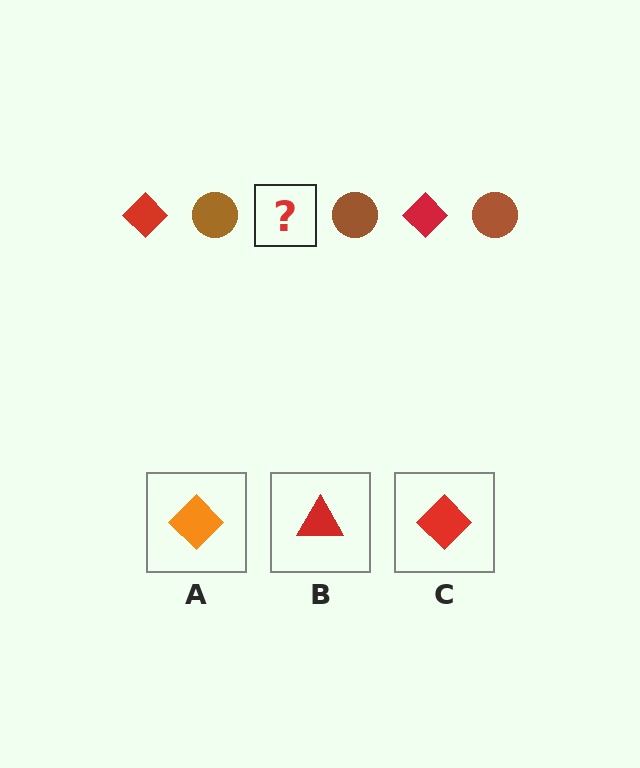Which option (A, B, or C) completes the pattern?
C.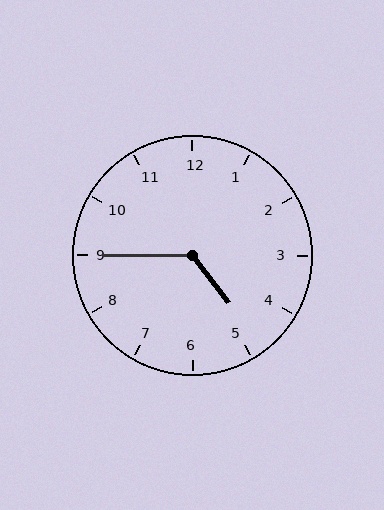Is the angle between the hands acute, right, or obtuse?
It is obtuse.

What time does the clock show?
4:45.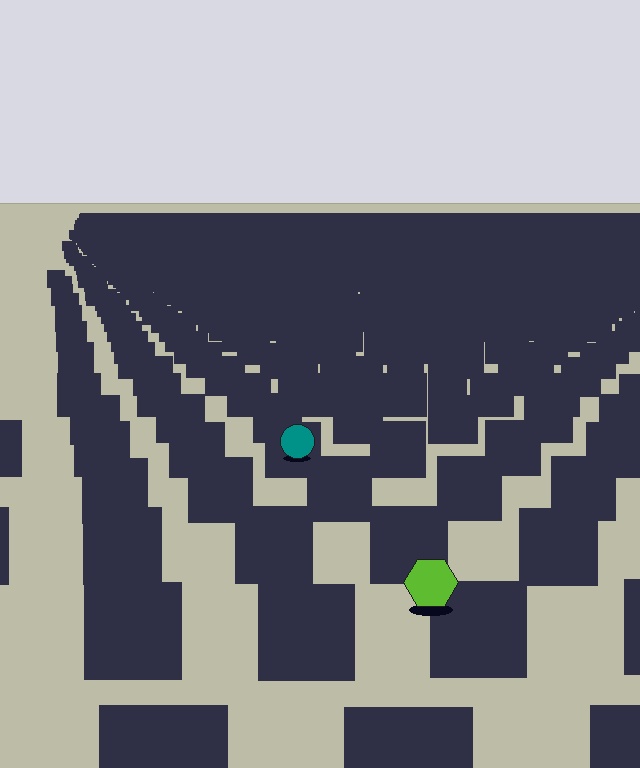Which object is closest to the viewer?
The lime hexagon is closest. The texture marks near it are larger and more spread out.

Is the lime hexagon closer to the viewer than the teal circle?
Yes. The lime hexagon is closer — you can tell from the texture gradient: the ground texture is coarser near it.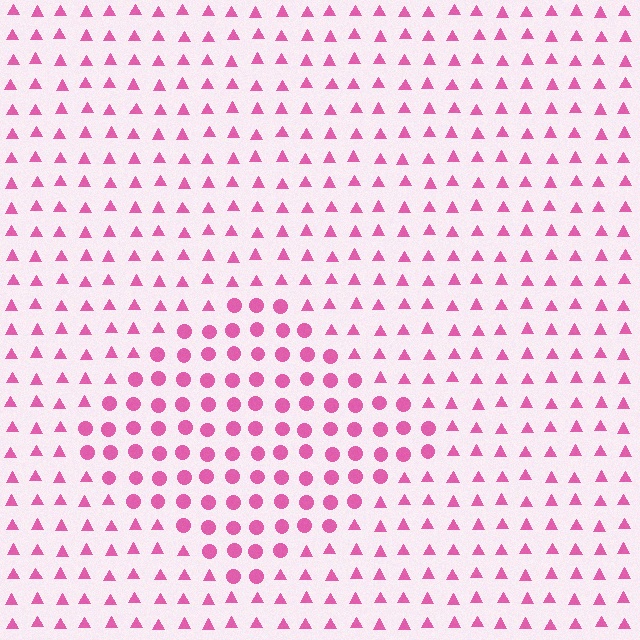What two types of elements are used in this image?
The image uses circles inside the diamond region and triangles outside it.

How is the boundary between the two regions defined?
The boundary is defined by a change in element shape: circles inside vs. triangles outside. All elements share the same color and spacing.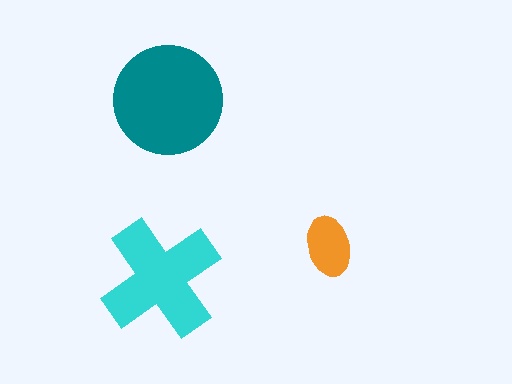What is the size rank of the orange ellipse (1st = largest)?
3rd.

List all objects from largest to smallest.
The teal circle, the cyan cross, the orange ellipse.